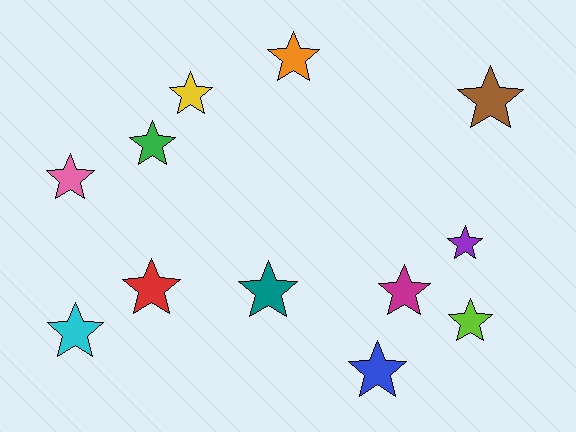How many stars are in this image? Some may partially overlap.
There are 12 stars.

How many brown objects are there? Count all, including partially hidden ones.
There is 1 brown object.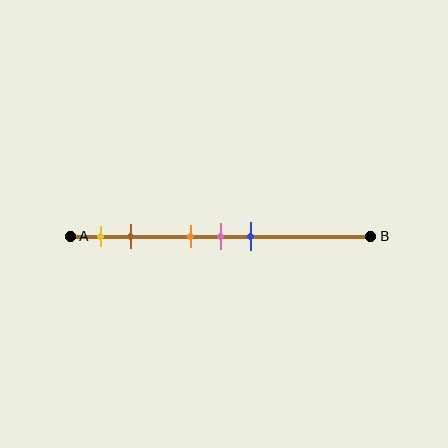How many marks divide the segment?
There are 5 marks dividing the segment.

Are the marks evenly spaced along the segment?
No, the marks are not evenly spaced.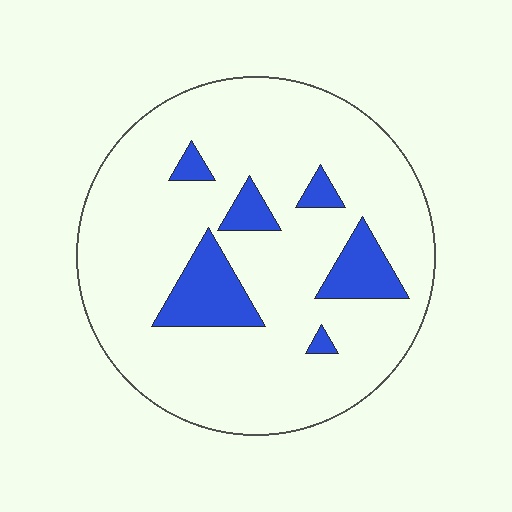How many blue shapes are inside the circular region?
6.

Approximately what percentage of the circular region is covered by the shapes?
Approximately 15%.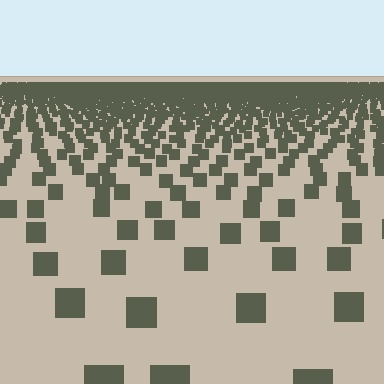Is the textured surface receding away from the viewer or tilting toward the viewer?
The surface is receding away from the viewer. Texture elements get smaller and denser toward the top.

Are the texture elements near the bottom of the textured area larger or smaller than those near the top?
Larger. Near the bottom, elements are closer to the viewer and appear at a bigger on-screen size.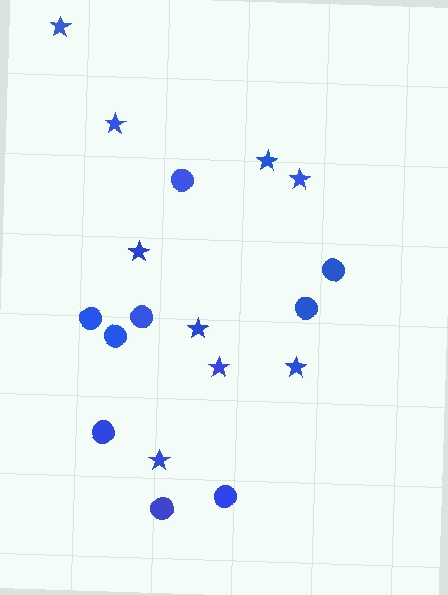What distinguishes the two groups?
There are 2 groups: one group of circles (9) and one group of stars (9).